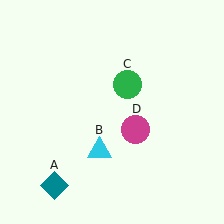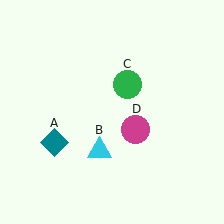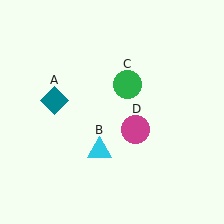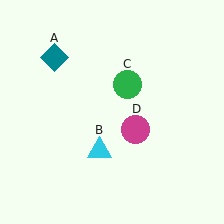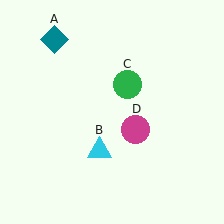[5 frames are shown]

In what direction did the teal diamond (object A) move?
The teal diamond (object A) moved up.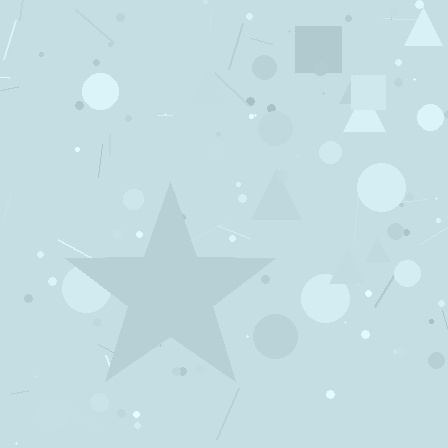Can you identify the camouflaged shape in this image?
The camouflaged shape is a star.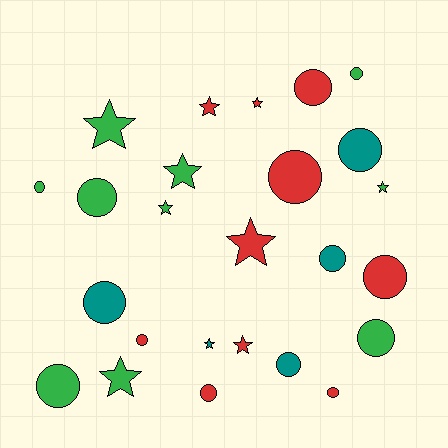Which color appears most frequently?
Green, with 10 objects.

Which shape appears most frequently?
Circle, with 15 objects.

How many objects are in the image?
There are 25 objects.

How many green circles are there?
There are 5 green circles.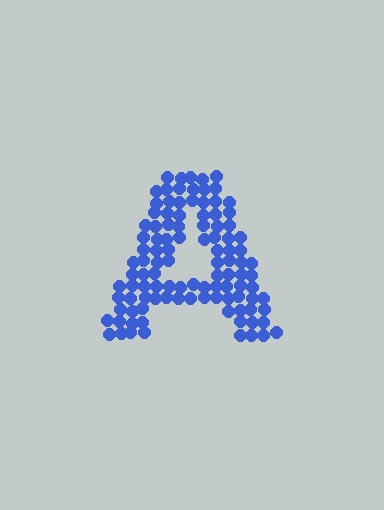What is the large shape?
The large shape is the letter A.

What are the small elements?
The small elements are circles.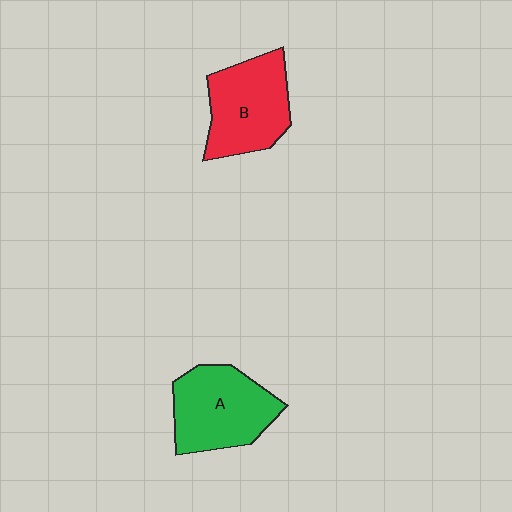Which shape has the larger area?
Shape A (green).